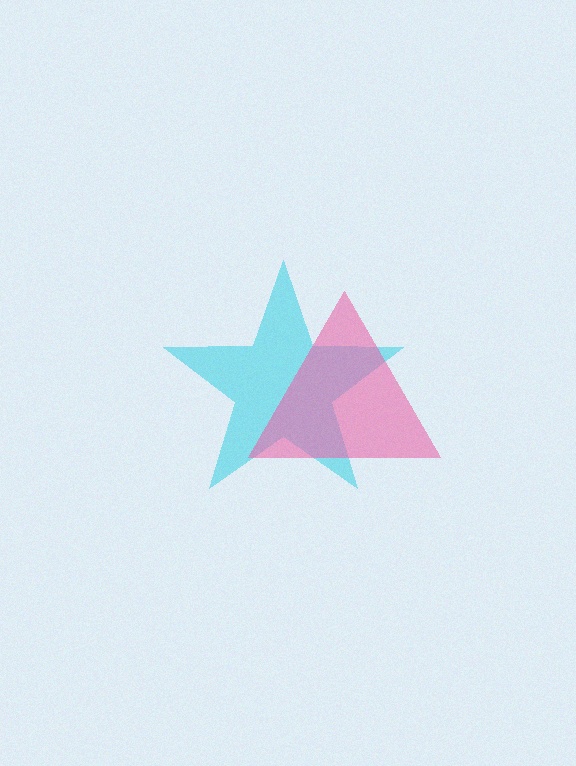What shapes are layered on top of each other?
The layered shapes are: a cyan star, a pink triangle.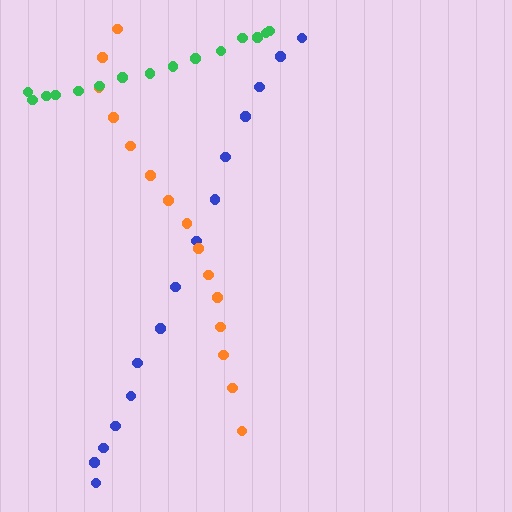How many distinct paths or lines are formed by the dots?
There are 3 distinct paths.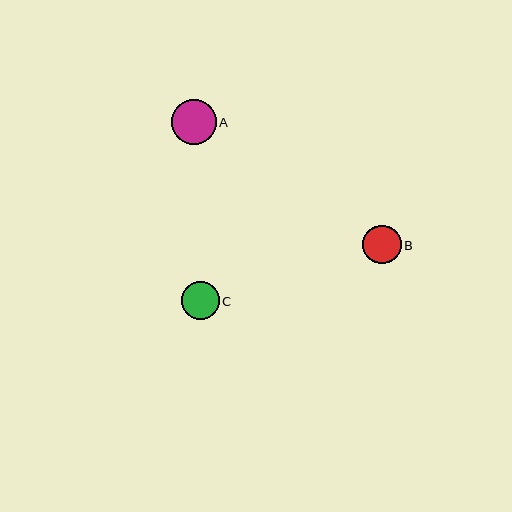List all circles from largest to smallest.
From largest to smallest: A, B, C.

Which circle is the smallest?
Circle C is the smallest with a size of approximately 38 pixels.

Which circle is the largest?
Circle A is the largest with a size of approximately 45 pixels.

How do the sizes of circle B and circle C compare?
Circle B and circle C are approximately the same size.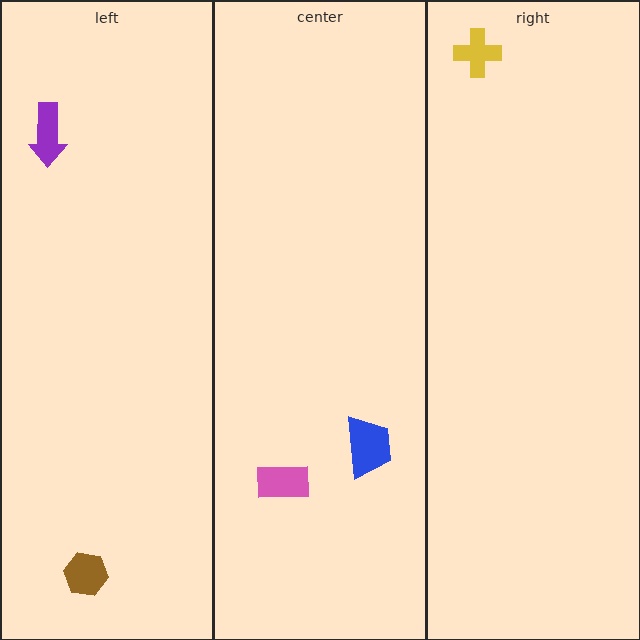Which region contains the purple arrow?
The left region.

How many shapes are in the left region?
2.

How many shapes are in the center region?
2.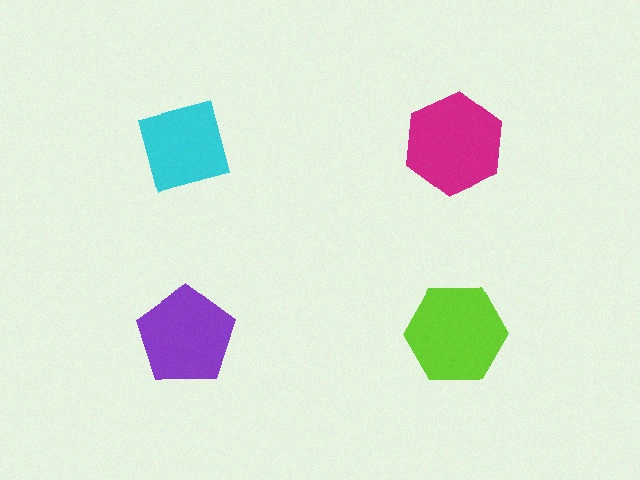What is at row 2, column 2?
A lime hexagon.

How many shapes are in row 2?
2 shapes.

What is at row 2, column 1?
A purple pentagon.